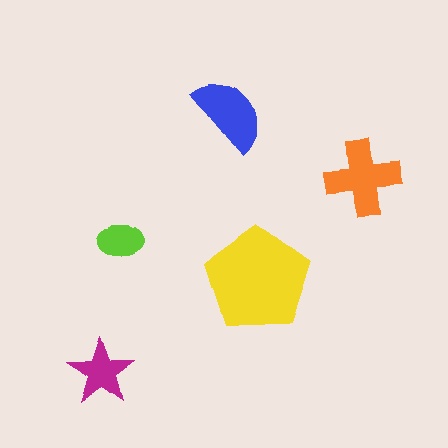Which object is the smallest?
The lime ellipse.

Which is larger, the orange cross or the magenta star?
The orange cross.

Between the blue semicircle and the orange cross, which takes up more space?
The orange cross.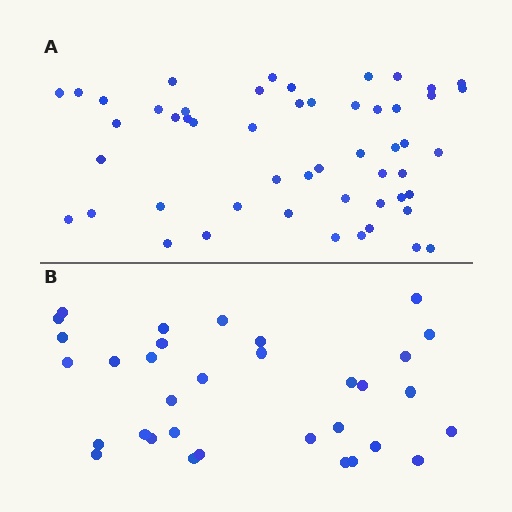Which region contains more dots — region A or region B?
Region A (the top region) has more dots.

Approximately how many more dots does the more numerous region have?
Region A has approximately 20 more dots than region B.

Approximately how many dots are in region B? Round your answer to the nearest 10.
About 30 dots. (The exact count is 33, which rounds to 30.)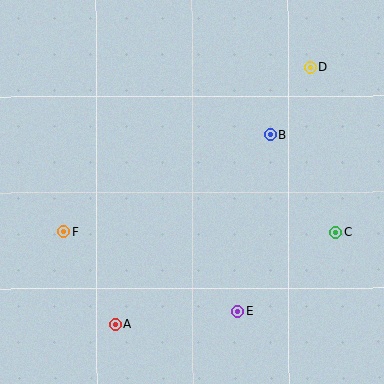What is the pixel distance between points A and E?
The distance between A and E is 124 pixels.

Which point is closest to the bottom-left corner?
Point A is closest to the bottom-left corner.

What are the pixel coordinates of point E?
Point E is at (238, 311).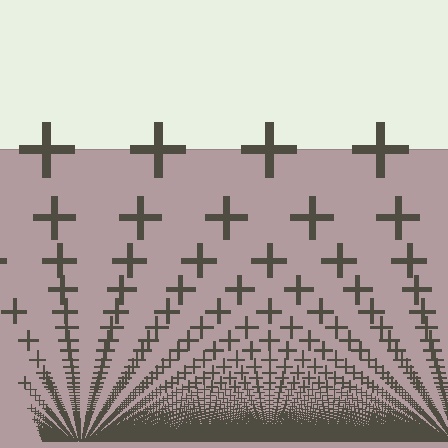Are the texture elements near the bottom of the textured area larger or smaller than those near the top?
Smaller. The gradient is inverted — elements near the bottom are smaller and denser.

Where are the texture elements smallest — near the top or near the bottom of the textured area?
Near the bottom.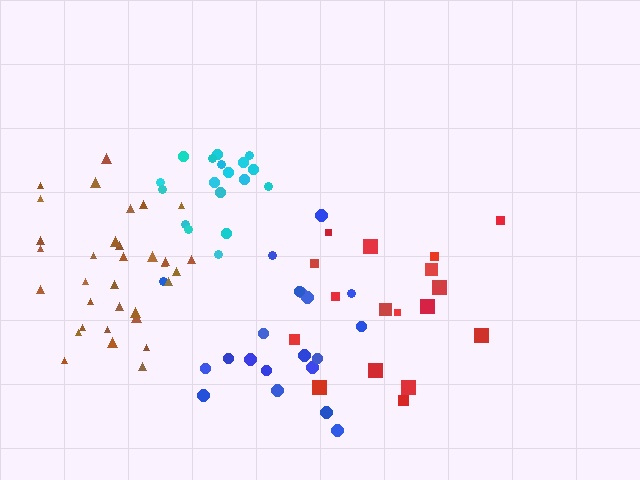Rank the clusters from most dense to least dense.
cyan, brown, blue, red.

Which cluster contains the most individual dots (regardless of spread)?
Brown (33).